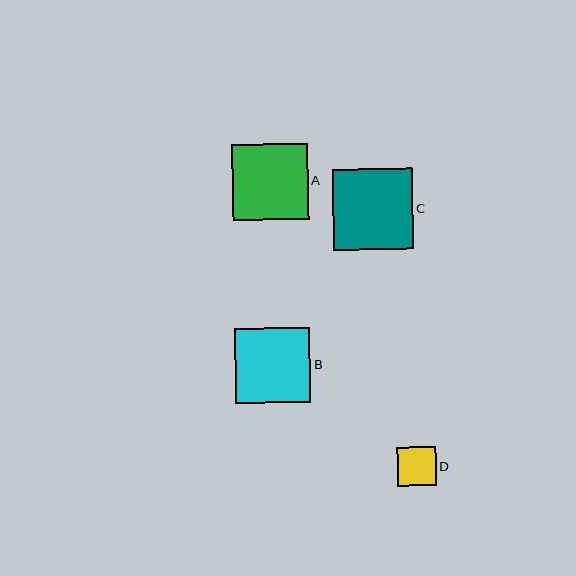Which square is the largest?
Square C is the largest with a size of approximately 80 pixels.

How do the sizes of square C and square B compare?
Square C and square B are approximately the same size.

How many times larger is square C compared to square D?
Square C is approximately 2.1 times the size of square D.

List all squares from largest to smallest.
From largest to smallest: C, A, B, D.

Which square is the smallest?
Square D is the smallest with a size of approximately 39 pixels.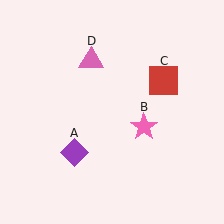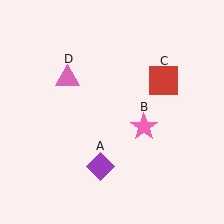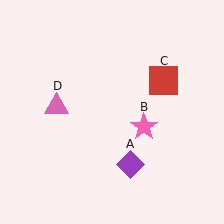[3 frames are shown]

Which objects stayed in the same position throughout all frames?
Pink star (object B) and red square (object C) remained stationary.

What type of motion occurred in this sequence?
The purple diamond (object A), pink triangle (object D) rotated counterclockwise around the center of the scene.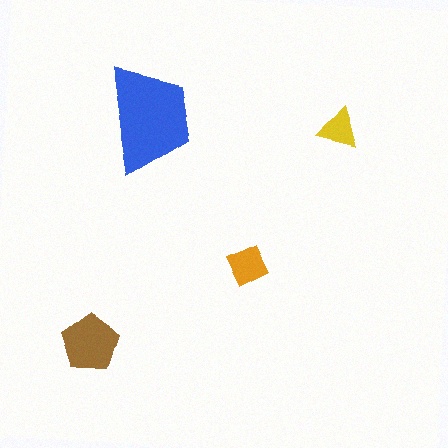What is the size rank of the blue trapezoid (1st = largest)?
1st.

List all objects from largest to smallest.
The blue trapezoid, the brown pentagon, the orange diamond, the yellow triangle.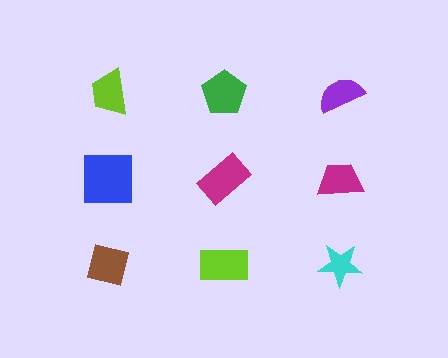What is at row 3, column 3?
A cyan star.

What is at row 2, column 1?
A blue square.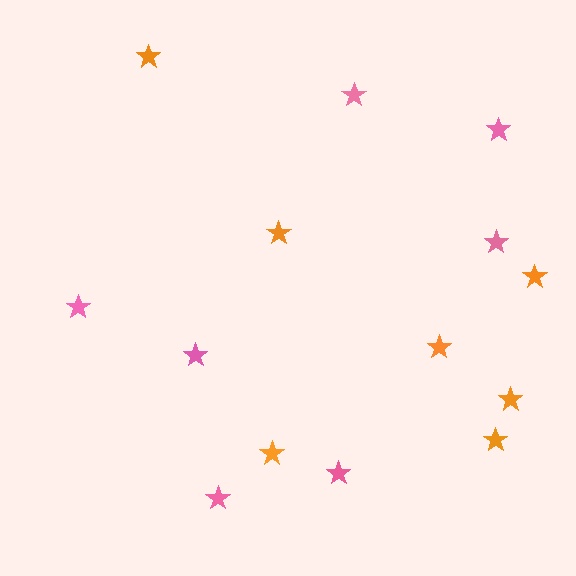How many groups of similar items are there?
There are 2 groups: one group of pink stars (7) and one group of orange stars (7).